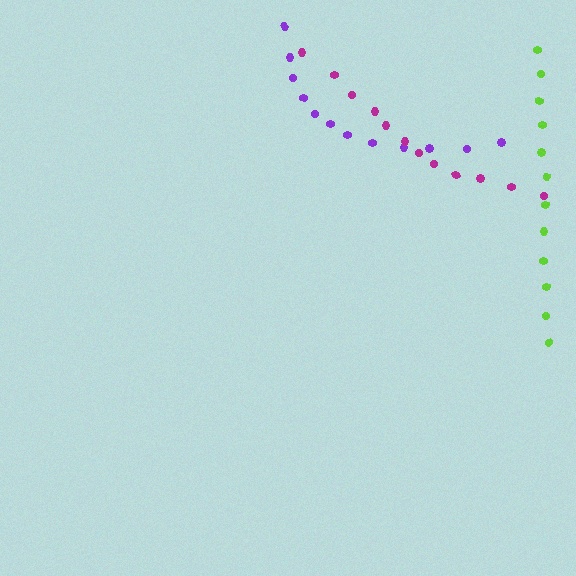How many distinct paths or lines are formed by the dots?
There are 3 distinct paths.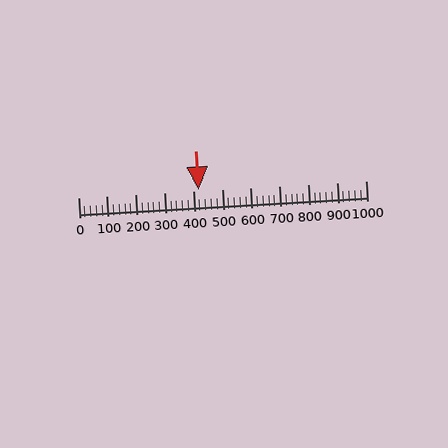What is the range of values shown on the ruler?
The ruler shows values from 0 to 1000.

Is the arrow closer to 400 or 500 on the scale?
The arrow is closer to 400.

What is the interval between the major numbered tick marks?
The major tick marks are spaced 100 units apart.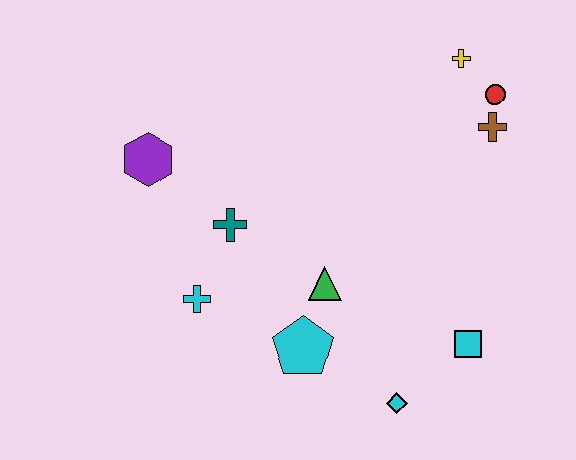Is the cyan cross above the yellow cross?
No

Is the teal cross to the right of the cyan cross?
Yes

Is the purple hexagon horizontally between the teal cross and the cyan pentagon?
No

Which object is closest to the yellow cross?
The red circle is closest to the yellow cross.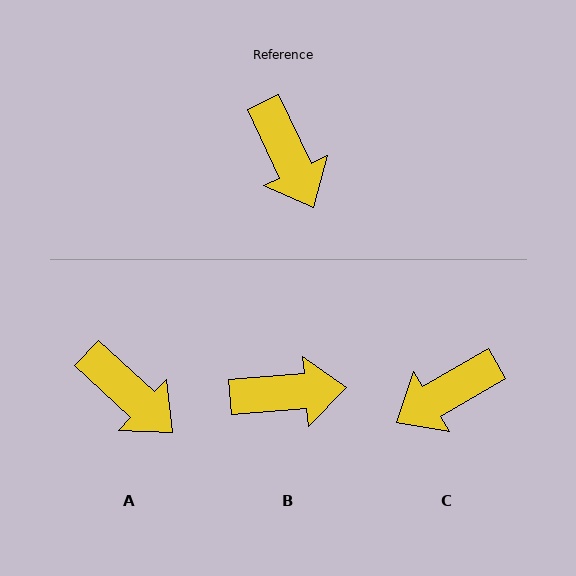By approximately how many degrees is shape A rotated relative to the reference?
Approximately 22 degrees counter-clockwise.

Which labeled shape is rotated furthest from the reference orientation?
C, about 85 degrees away.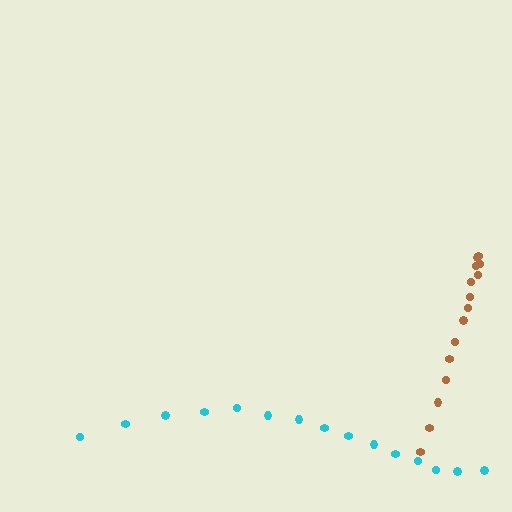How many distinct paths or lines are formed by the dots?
There are 2 distinct paths.